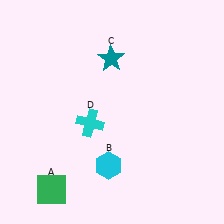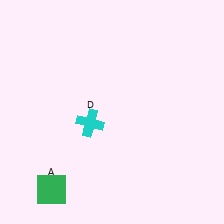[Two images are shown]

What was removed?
The cyan hexagon (B), the teal star (C) were removed in Image 2.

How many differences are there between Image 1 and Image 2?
There are 2 differences between the two images.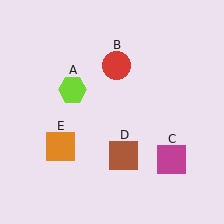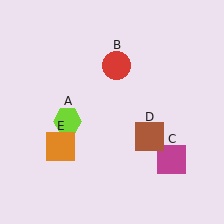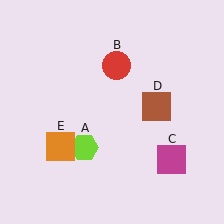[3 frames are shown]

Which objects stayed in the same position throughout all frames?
Red circle (object B) and magenta square (object C) and orange square (object E) remained stationary.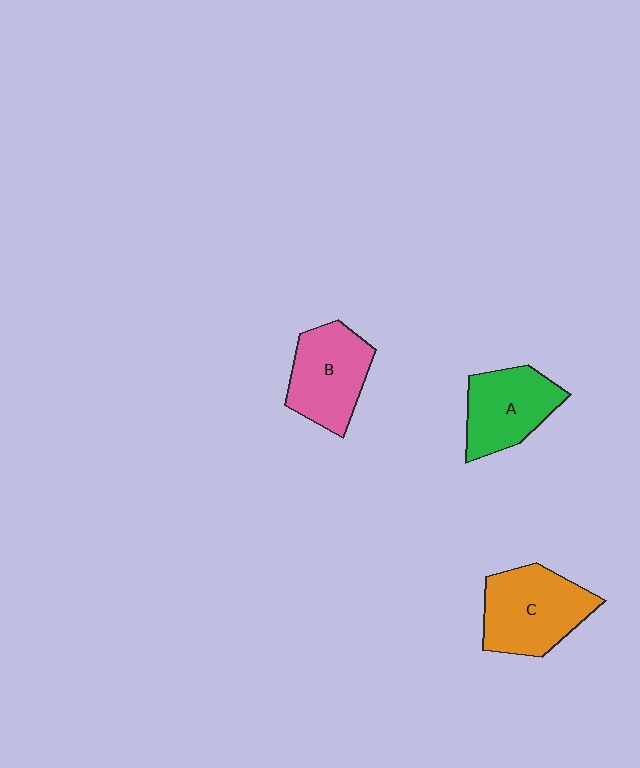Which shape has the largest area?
Shape C (orange).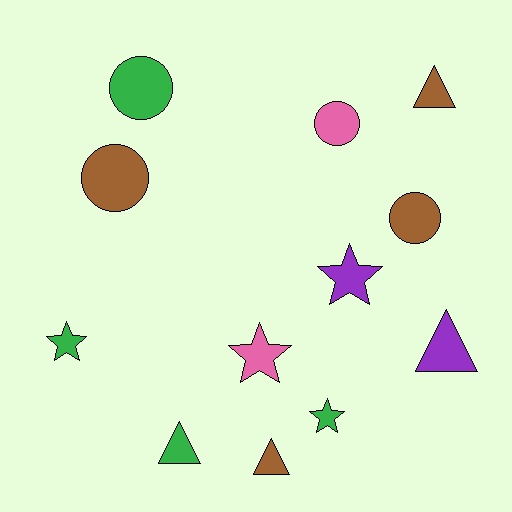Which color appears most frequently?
Green, with 4 objects.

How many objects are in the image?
There are 12 objects.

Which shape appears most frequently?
Circle, with 4 objects.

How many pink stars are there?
There is 1 pink star.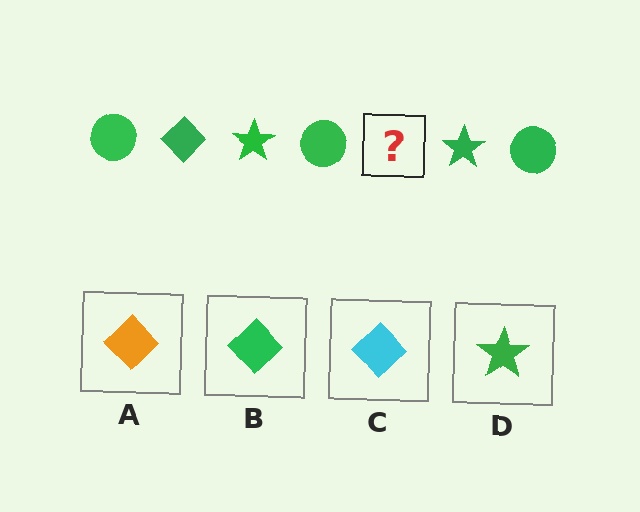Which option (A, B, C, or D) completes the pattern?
B.